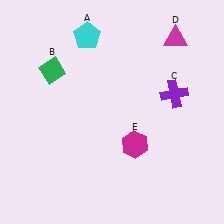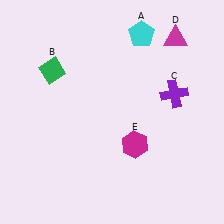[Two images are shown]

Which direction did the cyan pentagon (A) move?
The cyan pentagon (A) moved right.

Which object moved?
The cyan pentagon (A) moved right.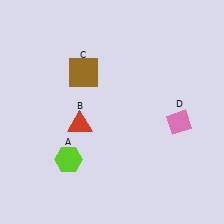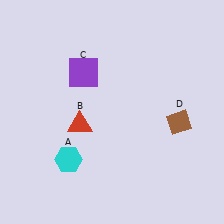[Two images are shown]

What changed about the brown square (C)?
In Image 1, C is brown. In Image 2, it changed to purple.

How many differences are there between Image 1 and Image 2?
There are 3 differences between the two images.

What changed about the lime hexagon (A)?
In Image 1, A is lime. In Image 2, it changed to cyan.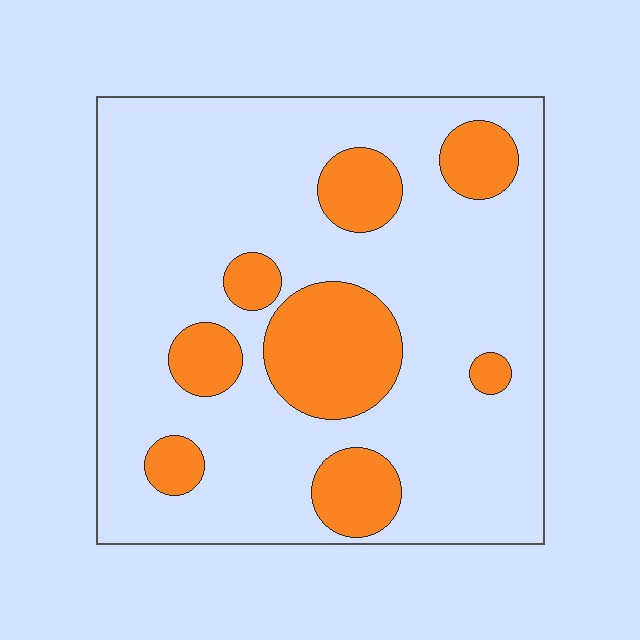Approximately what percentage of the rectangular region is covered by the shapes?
Approximately 20%.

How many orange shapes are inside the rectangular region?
8.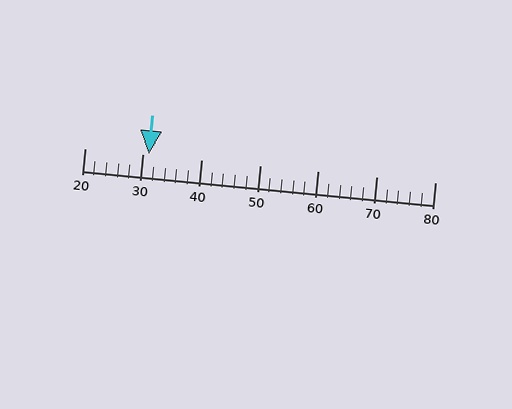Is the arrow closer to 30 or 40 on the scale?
The arrow is closer to 30.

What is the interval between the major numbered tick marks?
The major tick marks are spaced 10 units apart.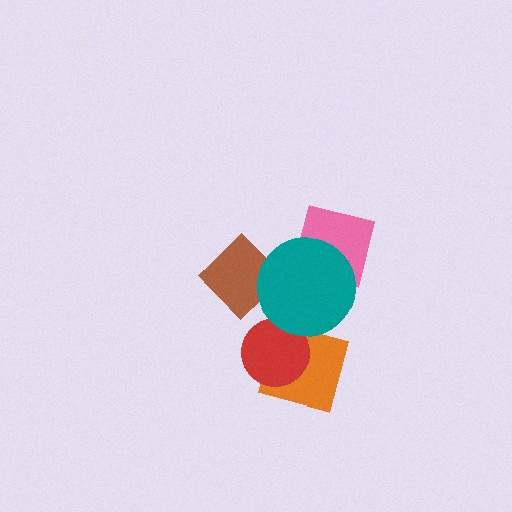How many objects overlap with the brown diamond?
1 object overlaps with the brown diamond.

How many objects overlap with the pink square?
1 object overlaps with the pink square.